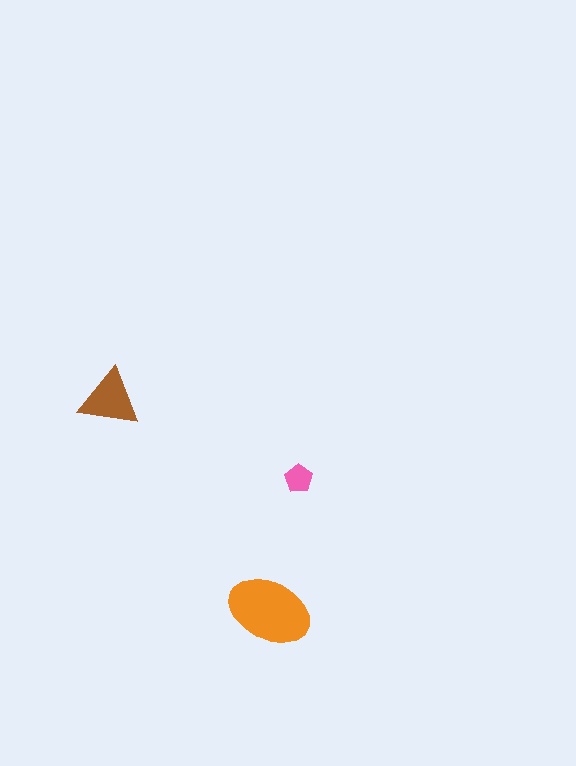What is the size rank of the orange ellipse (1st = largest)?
1st.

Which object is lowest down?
The orange ellipse is bottommost.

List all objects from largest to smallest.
The orange ellipse, the brown triangle, the pink pentagon.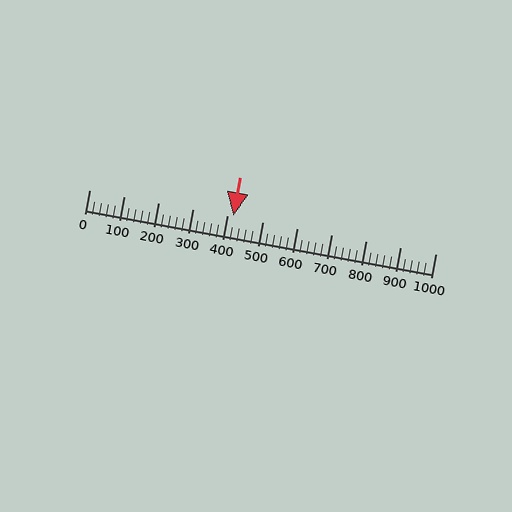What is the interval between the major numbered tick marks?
The major tick marks are spaced 100 units apart.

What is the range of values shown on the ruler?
The ruler shows values from 0 to 1000.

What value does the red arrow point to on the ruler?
The red arrow points to approximately 416.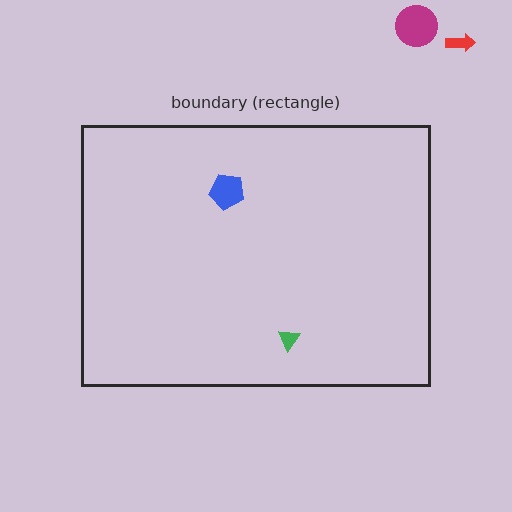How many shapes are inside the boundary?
2 inside, 2 outside.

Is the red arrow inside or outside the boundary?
Outside.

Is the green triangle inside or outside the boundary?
Inside.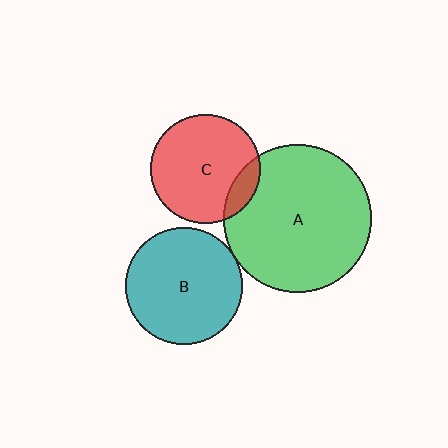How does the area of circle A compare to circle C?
Approximately 1.8 times.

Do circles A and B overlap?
Yes.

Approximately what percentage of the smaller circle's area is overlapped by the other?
Approximately 5%.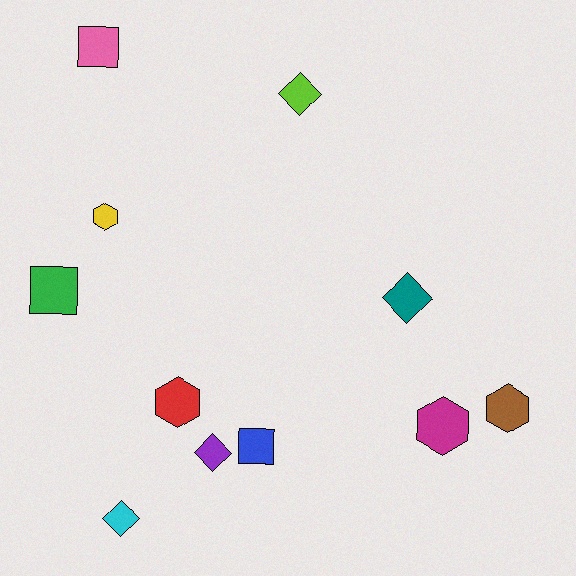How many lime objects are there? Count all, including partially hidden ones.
There is 1 lime object.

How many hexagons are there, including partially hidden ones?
There are 4 hexagons.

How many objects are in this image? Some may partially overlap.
There are 11 objects.